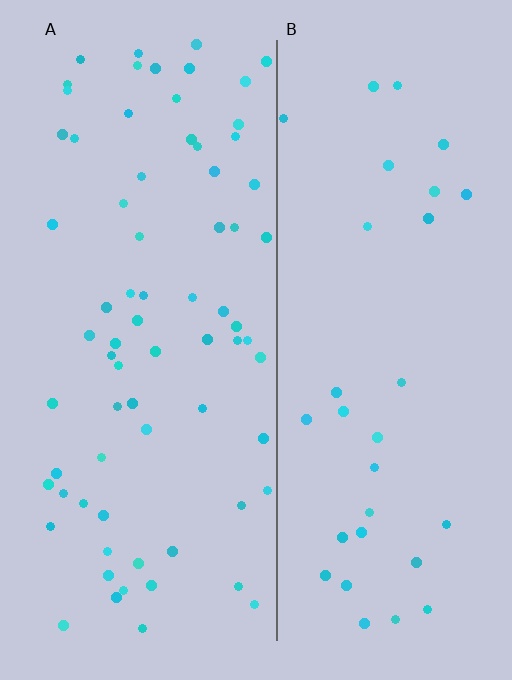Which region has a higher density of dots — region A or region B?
A (the left).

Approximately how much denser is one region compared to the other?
Approximately 2.3× — region A over region B.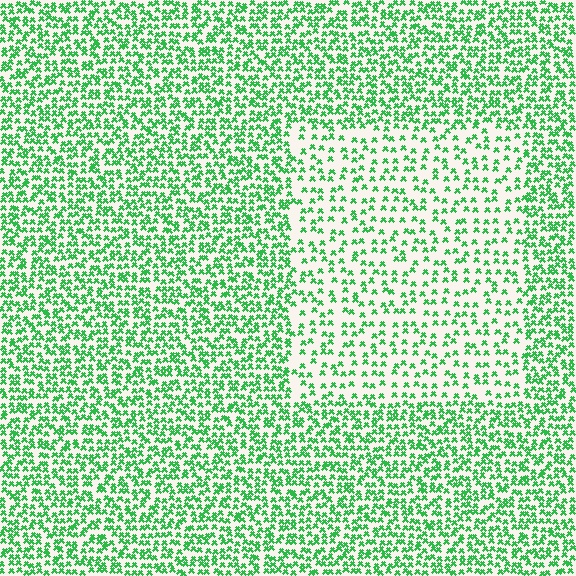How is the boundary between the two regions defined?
The boundary is defined by a change in element density (approximately 2.0x ratio). All elements are the same color, size, and shape.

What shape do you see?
I see a rectangle.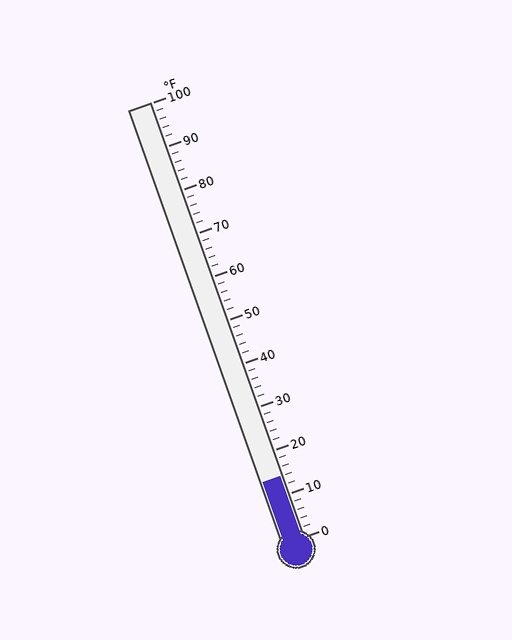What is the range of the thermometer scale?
The thermometer scale ranges from 0°F to 100°F.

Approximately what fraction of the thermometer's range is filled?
The thermometer is filled to approximately 15% of its range.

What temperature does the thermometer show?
The thermometer shows approximately 14°F.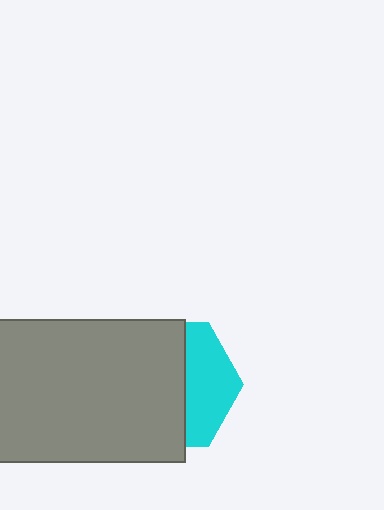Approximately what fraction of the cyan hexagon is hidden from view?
Roughly 62% of the cyan hexagon is hidden behind the gray rectangle.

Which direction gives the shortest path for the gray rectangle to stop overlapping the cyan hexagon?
Moving left gives the shortest separation.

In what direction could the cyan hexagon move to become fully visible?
The cyan hexagon could move right. That would shift it out from behind the gray rectangle entirely.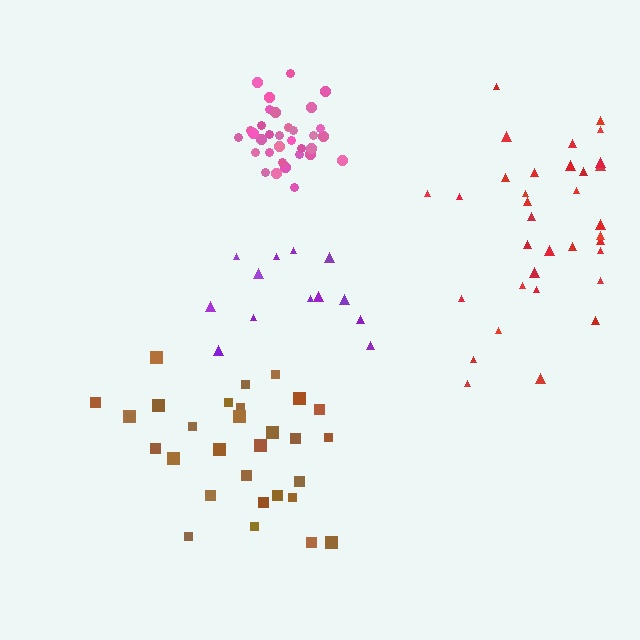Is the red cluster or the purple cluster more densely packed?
Purple.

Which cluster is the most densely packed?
Pink.